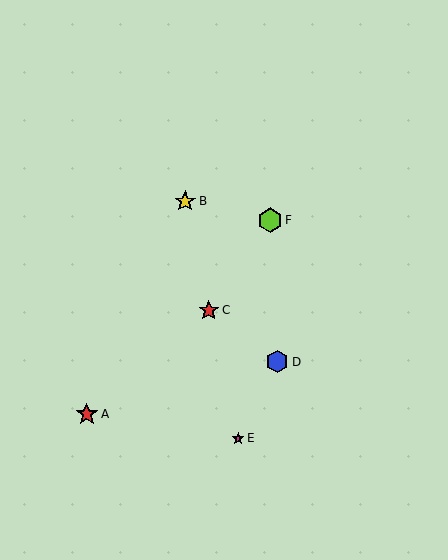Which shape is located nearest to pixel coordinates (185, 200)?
The yellow star (labeled B) at (185, 201) is nearest to that location.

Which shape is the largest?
The lime hexagon (labeled F) is the largest.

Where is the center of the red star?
The center of the red star is at (209, 310).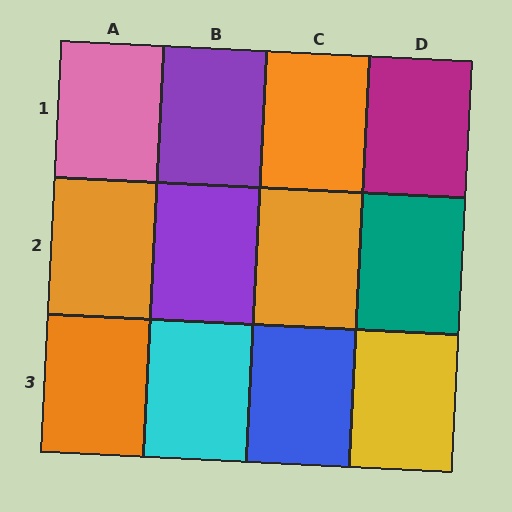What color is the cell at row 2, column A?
Orange.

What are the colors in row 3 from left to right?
Orange, cyan, blue, yellow.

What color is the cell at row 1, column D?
Magenta.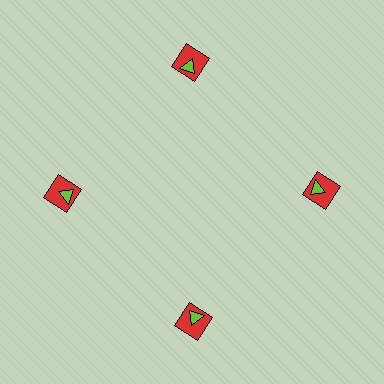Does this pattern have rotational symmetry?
Yes, this pattern has 4-fold rotational symmetry. It looks the same after rotating 90 degrees around the center.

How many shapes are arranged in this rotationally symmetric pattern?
There are 8 shapes, arranged in 4 groups of 2.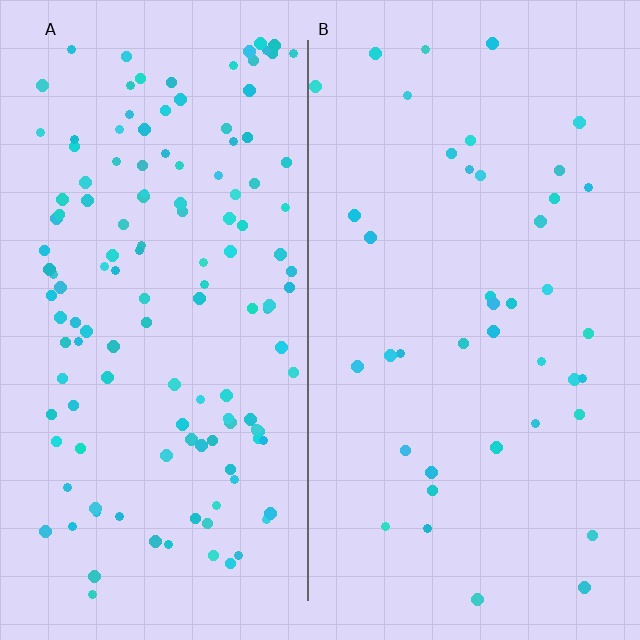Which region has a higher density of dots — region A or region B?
A (the left).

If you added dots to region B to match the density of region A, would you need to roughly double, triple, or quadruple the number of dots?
Approximately triple.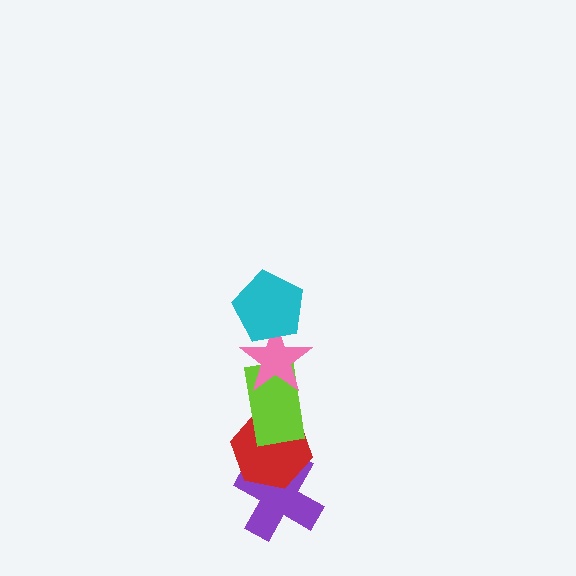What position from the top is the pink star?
The pink star is 2nd from the top.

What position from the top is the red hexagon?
The red hexagon is 4th from the top.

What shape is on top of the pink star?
The cyan pentagon is on top of the pink star.